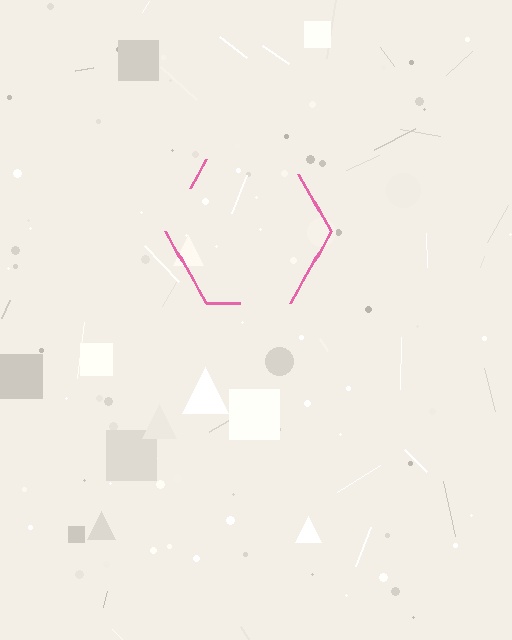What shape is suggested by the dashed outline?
The dashed outline suggests a hexagon.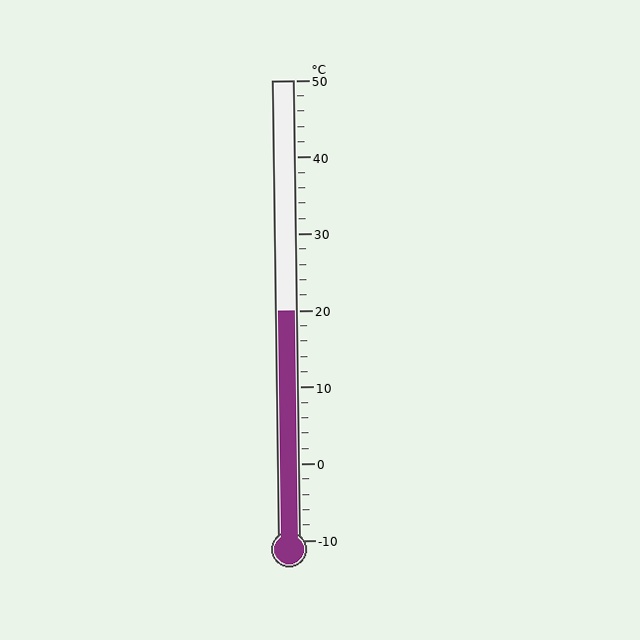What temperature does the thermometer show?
The thermometer shows approximately 20°C.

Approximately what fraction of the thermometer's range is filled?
The thermometer is filled to approximately 50% of its range.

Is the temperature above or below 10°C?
The temperature is above 10°C.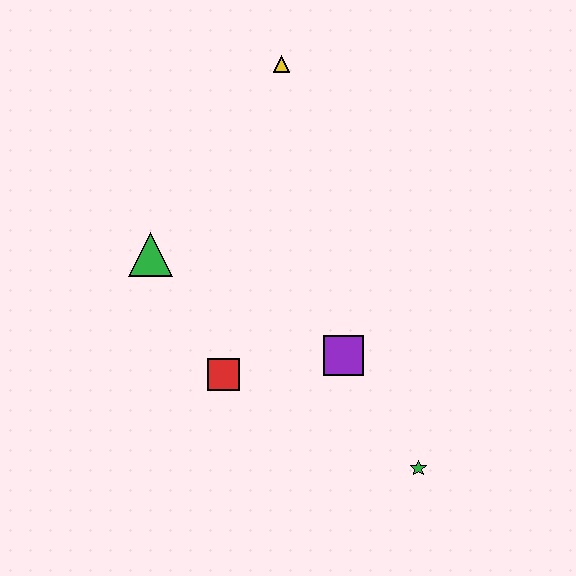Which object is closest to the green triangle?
The red square is closest to the green triangle.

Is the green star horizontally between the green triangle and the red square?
No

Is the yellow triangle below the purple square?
No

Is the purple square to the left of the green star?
Yes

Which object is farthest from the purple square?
The yellow triangle is farthest from the purple square.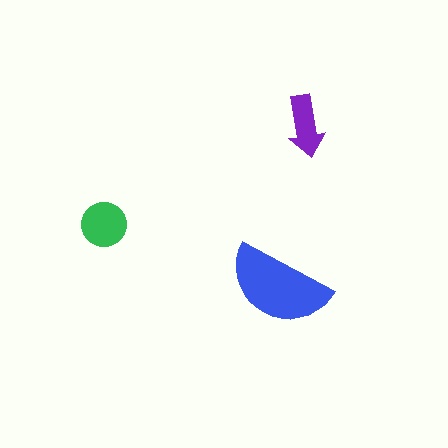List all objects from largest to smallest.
The blue semicircle, the green circle, the purple arrow.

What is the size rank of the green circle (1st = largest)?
2nd.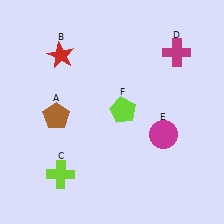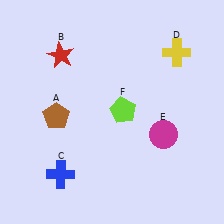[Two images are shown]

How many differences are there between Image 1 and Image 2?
There are 2 differences between the two images.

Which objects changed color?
C changed from lime to blue. D changed from magenta to yellow.